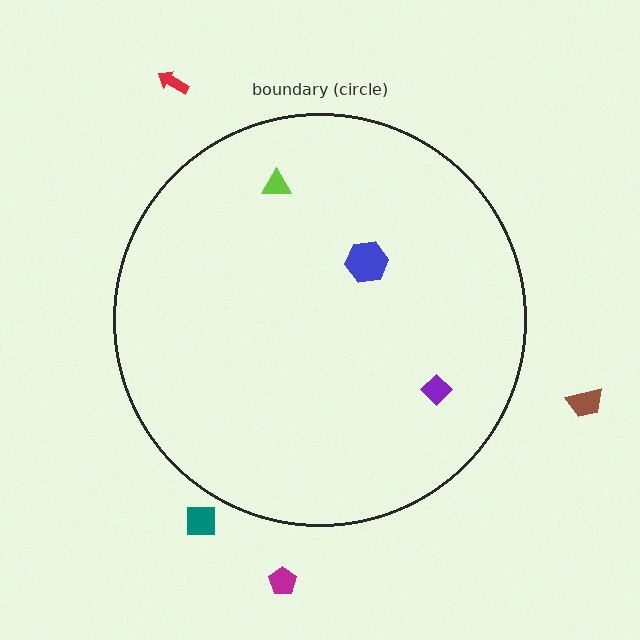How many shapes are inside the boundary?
3 inside, 4 outside.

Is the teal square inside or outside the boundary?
Outside.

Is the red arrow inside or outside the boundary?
Outside.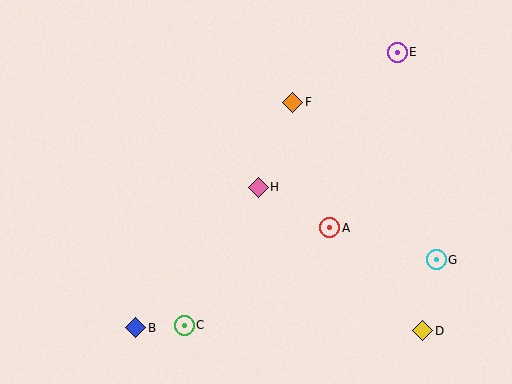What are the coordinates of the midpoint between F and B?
The midpoint between F and B is at (214, 215).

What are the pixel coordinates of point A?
Point A is at (330, 228).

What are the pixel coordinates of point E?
Point E is at (397, 52).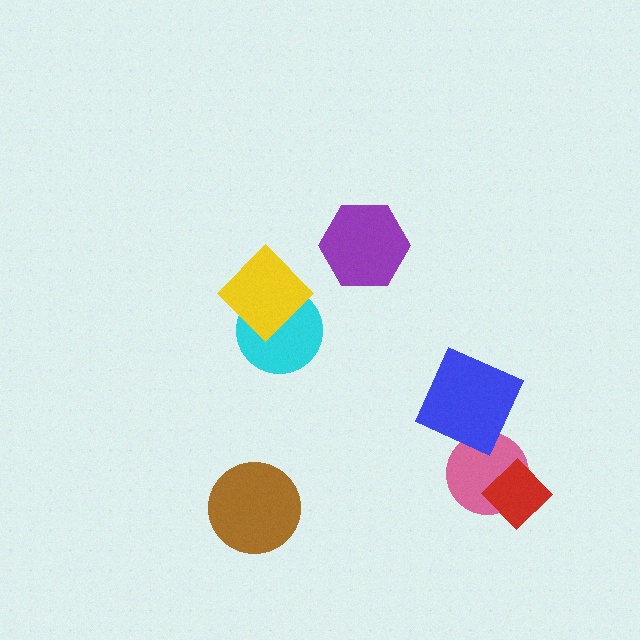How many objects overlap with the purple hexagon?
0 objects overlap with the purple hexagon.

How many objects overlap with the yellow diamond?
1 object overlaps with the yellow diamond.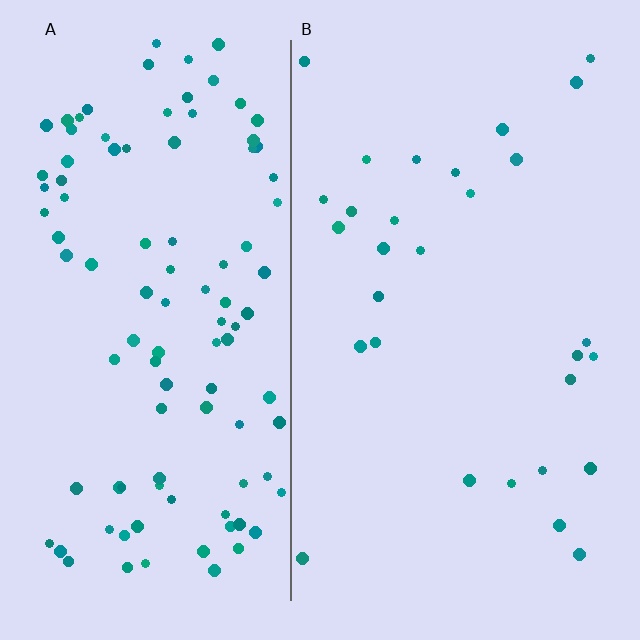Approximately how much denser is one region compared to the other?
Approximately 3.5× — region A over region B.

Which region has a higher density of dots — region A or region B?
A (the left).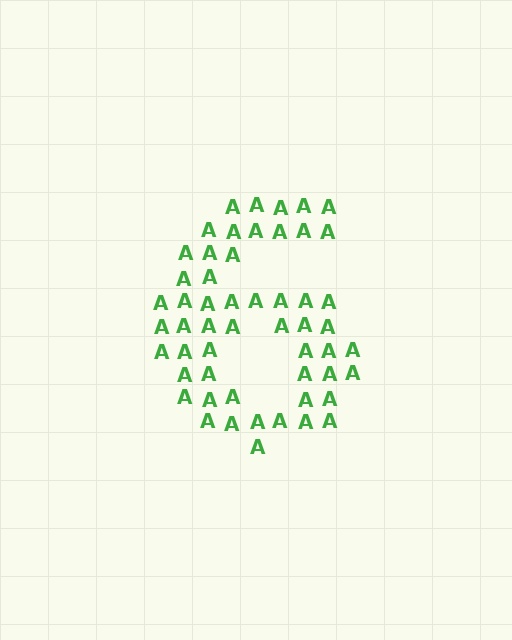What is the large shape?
The large shape is the digit 6.